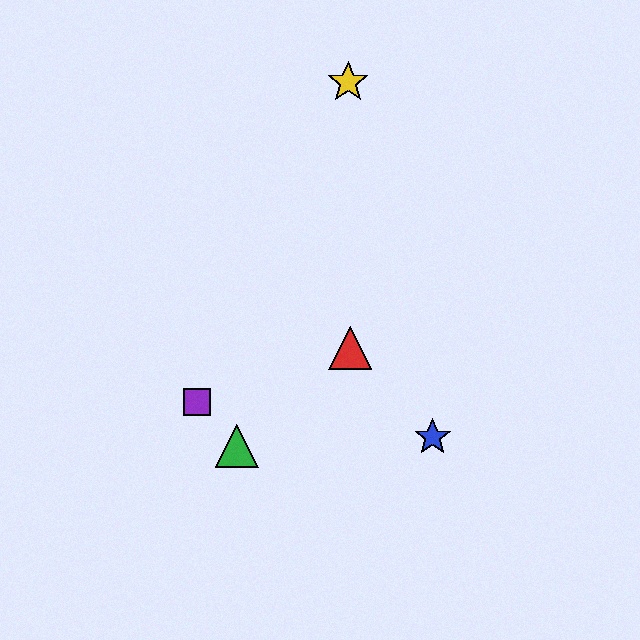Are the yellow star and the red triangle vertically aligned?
Yes, both are at x≈348.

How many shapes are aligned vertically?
2 shapes (the red triangle, the yellow star) are aligned vertically.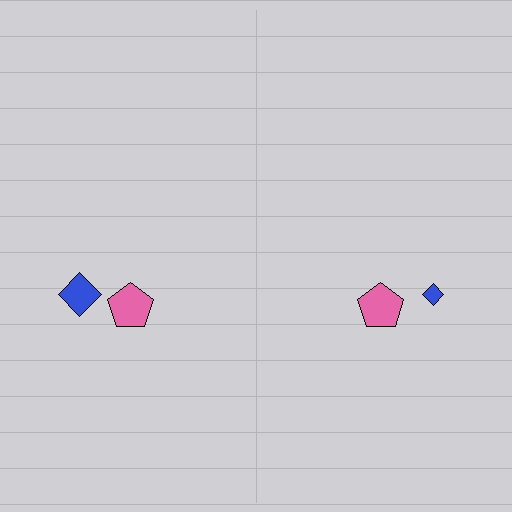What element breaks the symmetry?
The blue diamond on the right side has a different size than its mirror counterpart.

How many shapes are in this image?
There are 4 shapes in this image.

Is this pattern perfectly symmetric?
No, the pattern is not perfectly symmetric. The blue diamond on the right side has a different size than its mirror counterpart.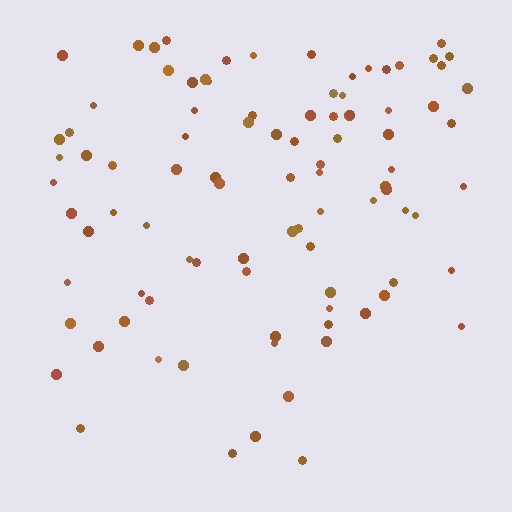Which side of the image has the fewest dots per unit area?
The bottom.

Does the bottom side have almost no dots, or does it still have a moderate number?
Still a moderate number, just noticeably fewer than the top.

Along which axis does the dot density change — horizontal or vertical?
Vertical.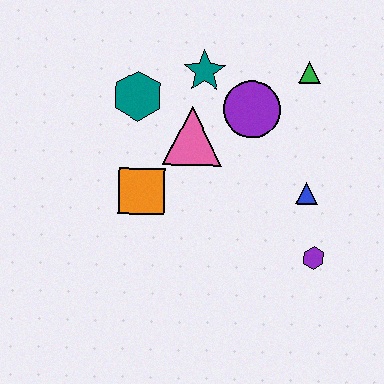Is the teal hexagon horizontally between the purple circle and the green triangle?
No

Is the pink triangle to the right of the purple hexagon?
No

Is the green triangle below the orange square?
No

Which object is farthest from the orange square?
The green triangle is farthest from the orange square.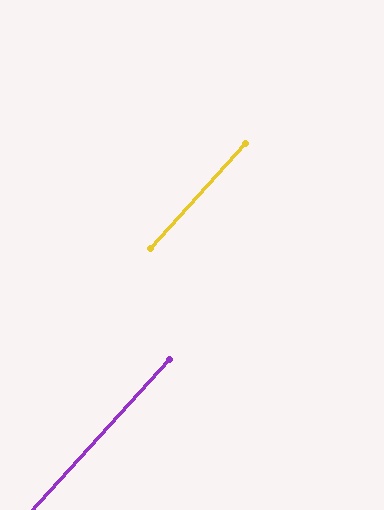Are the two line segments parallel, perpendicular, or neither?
Parallel — their directions differ by only 0.1°.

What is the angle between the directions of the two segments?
Approximately 0 degrees.